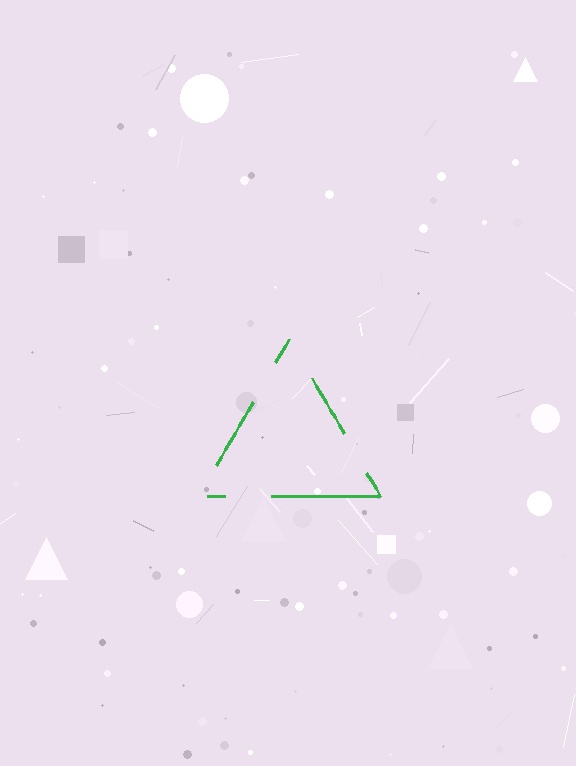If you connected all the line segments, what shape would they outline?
They would outline a triangle.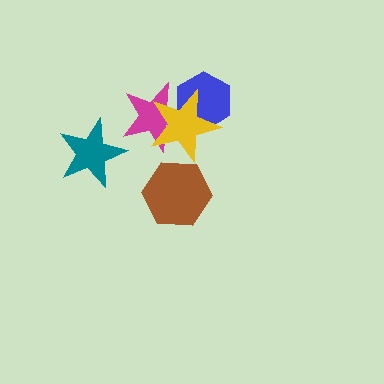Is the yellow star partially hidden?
No, no other shape covers it.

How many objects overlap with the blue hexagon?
2 objects overlap with the blue hexagon.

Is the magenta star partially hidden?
Yes, it is partially covered by another shape.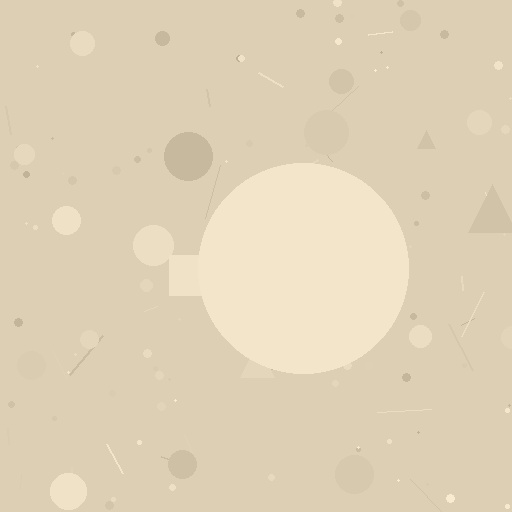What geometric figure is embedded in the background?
A circle is embedded in the background.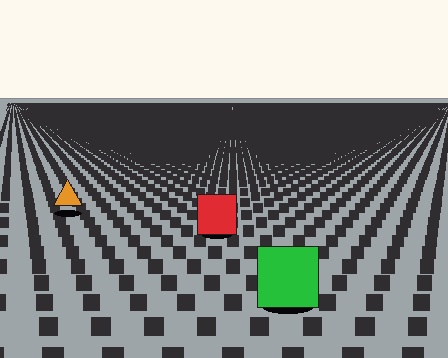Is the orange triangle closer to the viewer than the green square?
No. The green square is closer — you can tell from the texture gradient: the ground texture is coarser near it.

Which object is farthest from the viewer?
The orange triangle is farthest from the viewer. It appears smaller and the ground texture around it is denser.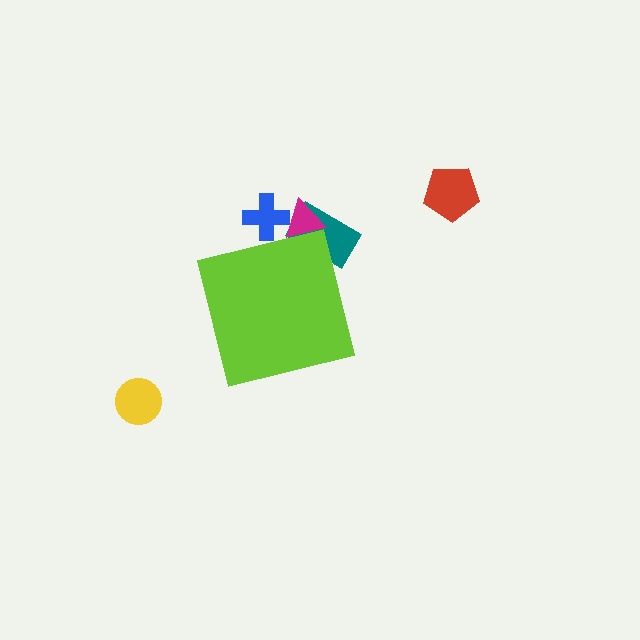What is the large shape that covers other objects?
A lime square.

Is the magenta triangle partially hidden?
Yes, the magenta triangle is partially hidden behind the lime square.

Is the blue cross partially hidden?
Yes, the blue cross is partially hidden behind the lime square.